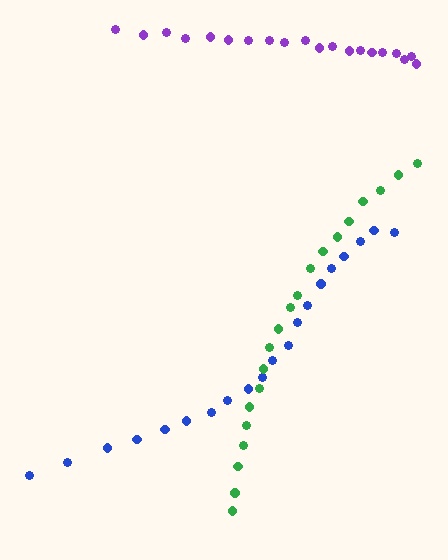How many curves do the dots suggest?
There are 3 distinct paths.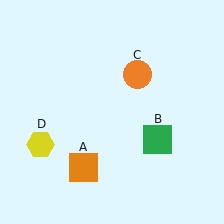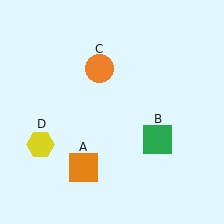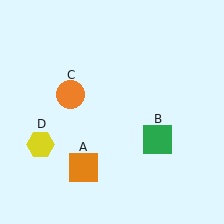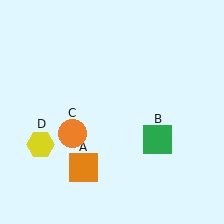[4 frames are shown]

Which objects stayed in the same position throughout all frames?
Orange square (object A) and green square (object B) and yellow hexagon (object D) remained stationary.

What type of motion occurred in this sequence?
The orange circle (object C) rotated counterclockwise around the center of the scene.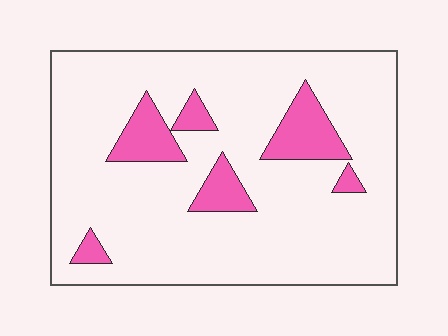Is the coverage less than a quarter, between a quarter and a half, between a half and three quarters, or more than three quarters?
Less than a quarter.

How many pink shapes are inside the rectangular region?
6.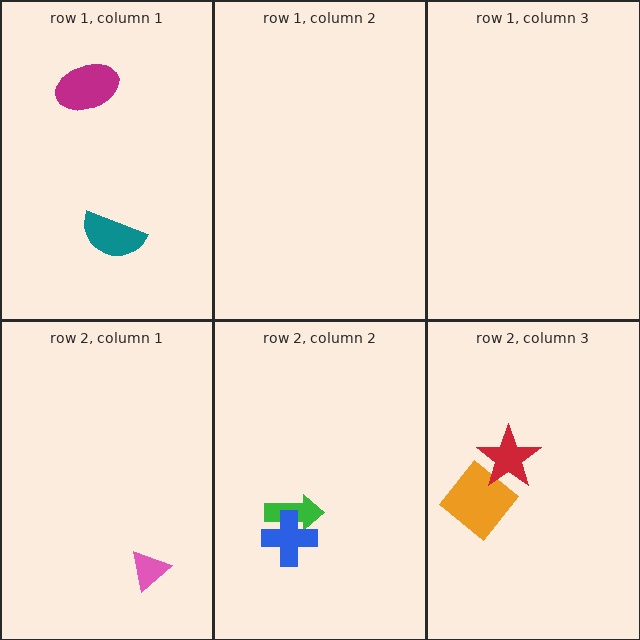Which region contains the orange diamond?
The row 2, column 3 region.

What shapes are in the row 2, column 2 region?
The green arrow, the blue cross.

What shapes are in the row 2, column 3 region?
The orange diamond, the red star.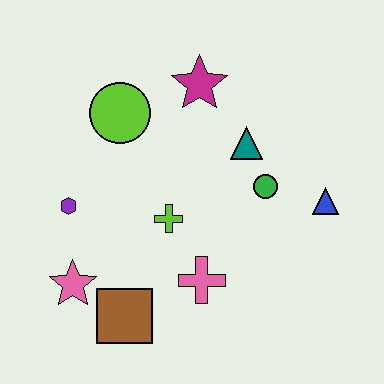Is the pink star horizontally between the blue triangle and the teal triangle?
No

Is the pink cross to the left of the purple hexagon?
No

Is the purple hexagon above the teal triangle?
No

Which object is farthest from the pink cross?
The magenta star is farthest from the pink cross.